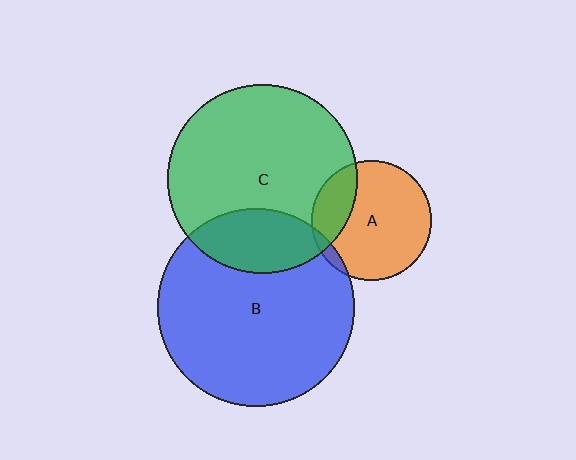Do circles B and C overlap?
Yes.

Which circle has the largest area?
Circle B (blue).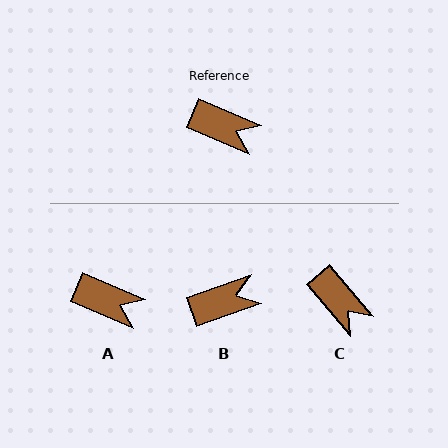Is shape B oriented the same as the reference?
No, it is off by about 43 degrees.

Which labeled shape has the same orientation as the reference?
A.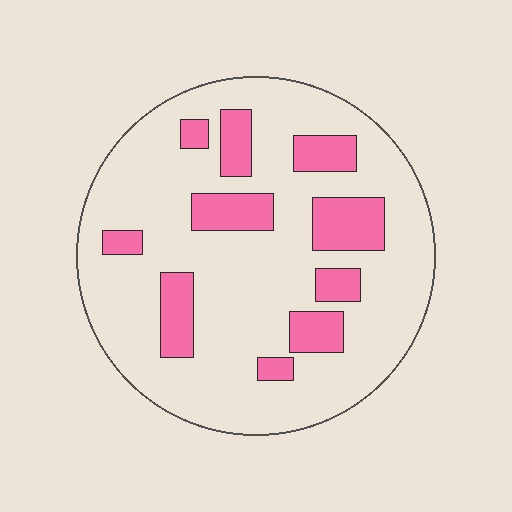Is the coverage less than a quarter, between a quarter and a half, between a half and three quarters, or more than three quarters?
Less than a quarter.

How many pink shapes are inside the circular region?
10.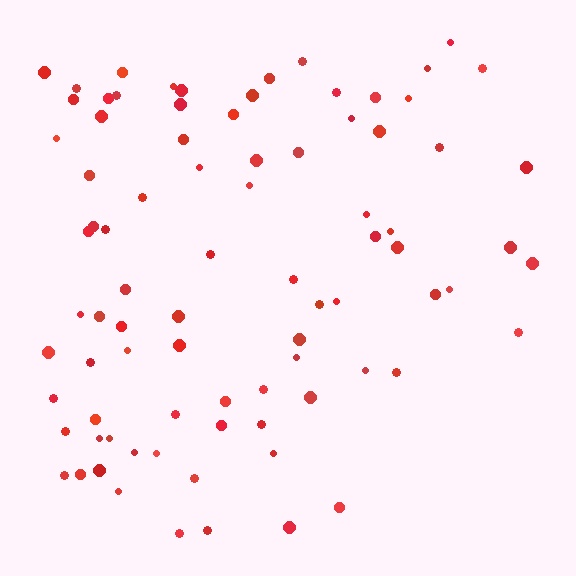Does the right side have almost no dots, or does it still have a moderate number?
Still a moderate number, just noticeably fewer than the left.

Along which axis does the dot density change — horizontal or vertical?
Horizontal.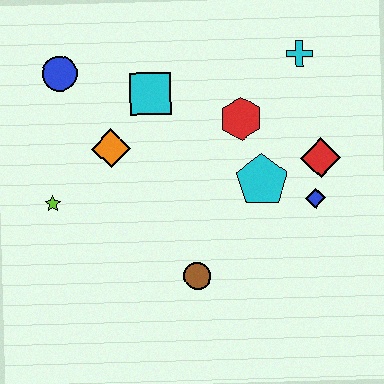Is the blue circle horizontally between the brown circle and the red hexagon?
No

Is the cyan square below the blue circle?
Yes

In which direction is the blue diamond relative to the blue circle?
The blue diamond is to the right of the blue circle.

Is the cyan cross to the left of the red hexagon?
No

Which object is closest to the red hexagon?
The cyan pentagon is closest to the red hexagon.